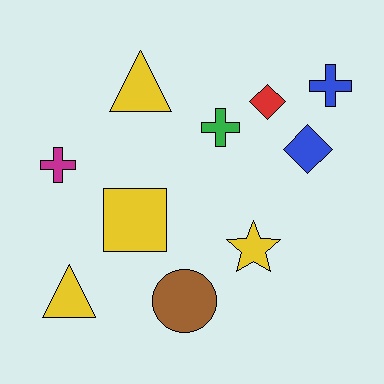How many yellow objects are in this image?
There are 4 yellow objects.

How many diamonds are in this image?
There are 2 diamonds.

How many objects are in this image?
There are 10 objects.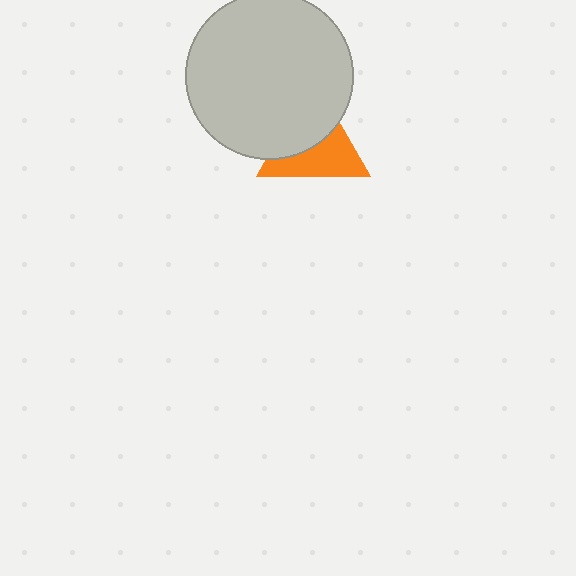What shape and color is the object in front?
The object in front is a light gray circle.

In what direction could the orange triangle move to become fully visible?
The orange triangle could move toward the lower-right. That would shift it out from behind the light gray circle entirely.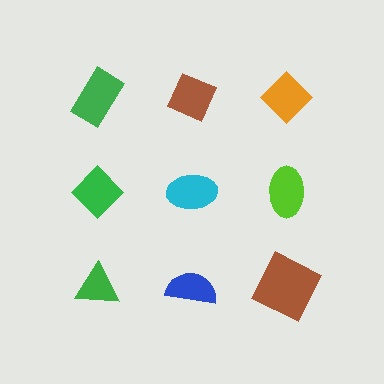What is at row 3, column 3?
A brown square.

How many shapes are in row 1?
3 shapes.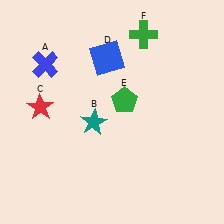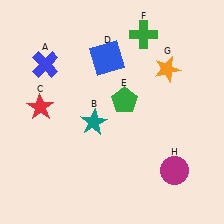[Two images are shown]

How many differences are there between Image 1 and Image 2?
There are 2 differences between the two images.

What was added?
An orange star (G), a magenta circle (H) were added in Image 2.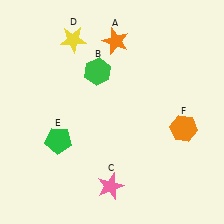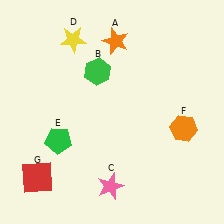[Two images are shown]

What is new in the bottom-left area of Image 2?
A red square (G) was added in the bottom-left area of Image 2.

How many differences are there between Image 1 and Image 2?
There is 1 difference between the two images.